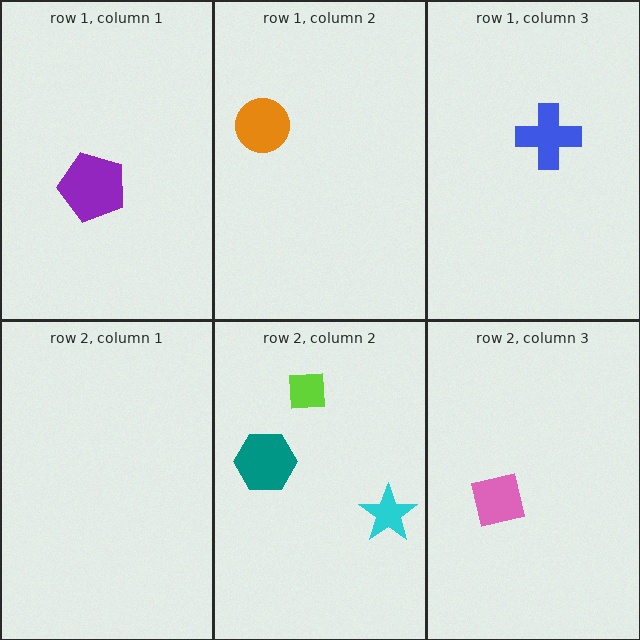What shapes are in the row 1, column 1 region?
The purple pentagon.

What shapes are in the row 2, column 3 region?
The pink square.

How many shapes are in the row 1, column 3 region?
1.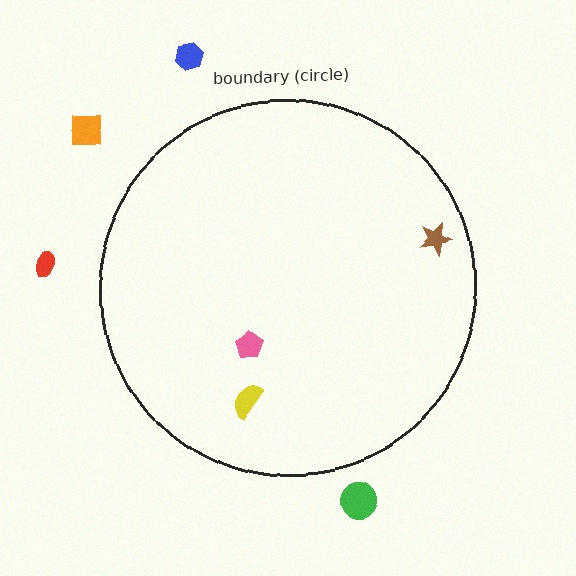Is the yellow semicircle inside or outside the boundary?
Inside.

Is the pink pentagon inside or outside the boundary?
Inside.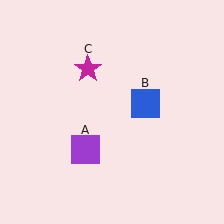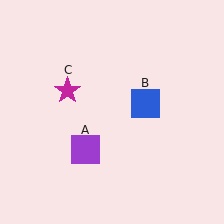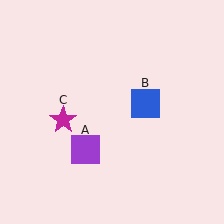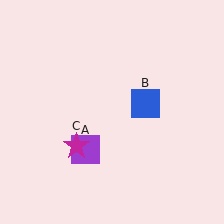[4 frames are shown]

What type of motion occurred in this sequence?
The magenta star (object C) rotated counterclockwise around the center of the scene.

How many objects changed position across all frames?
1 object changed position: magenta star (object C).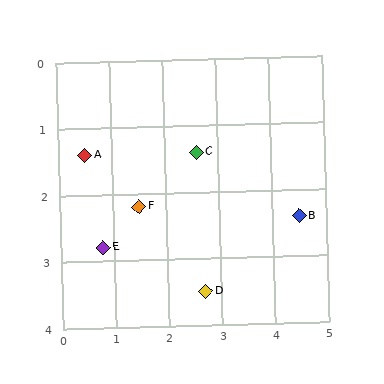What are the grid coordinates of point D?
Point D is at approximately (2.7, 3.5).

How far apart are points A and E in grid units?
Points A and E are about 1.4 grid units apart.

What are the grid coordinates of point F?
Point F is at approximately (1.5, 2.2).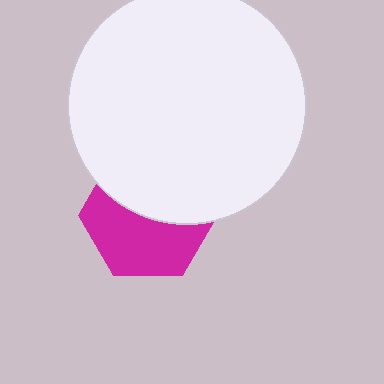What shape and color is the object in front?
The object in front is a white circle.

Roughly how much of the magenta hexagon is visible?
About half of it is visible (roughly 52%).